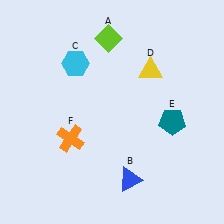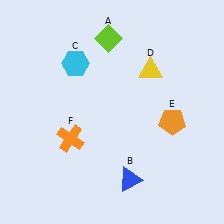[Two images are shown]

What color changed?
The pentagon (E) changed from teal in Image 1 to orange in Image 2.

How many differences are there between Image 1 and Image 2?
There is 1 difference between the two images.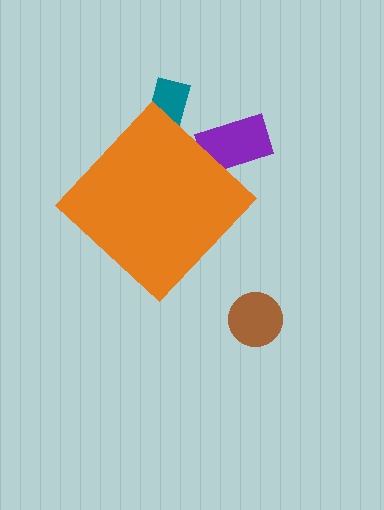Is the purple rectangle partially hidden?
Yes, the purple rectangle is partially hidden behind the orange diamond.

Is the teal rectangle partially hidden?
Yes, the teal rectangle is partially hidden behind the orange diamond.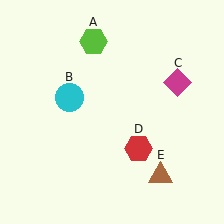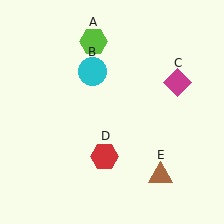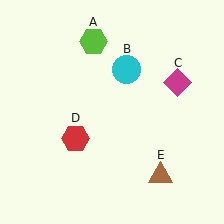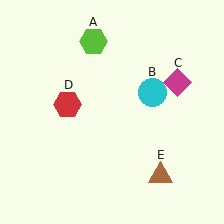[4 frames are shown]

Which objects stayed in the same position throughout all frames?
Lime hexagon (object A) and magenta diamond (object C) and brown triangle (object E) remained stationary.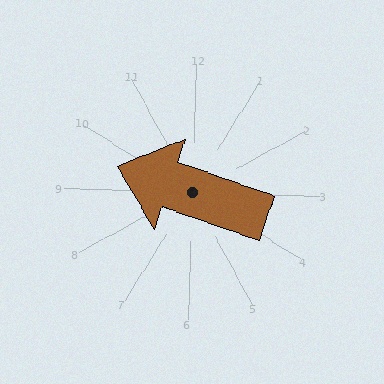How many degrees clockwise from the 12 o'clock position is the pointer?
Approximately 288 degrees.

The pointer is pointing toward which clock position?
Roughly 10 o'clock.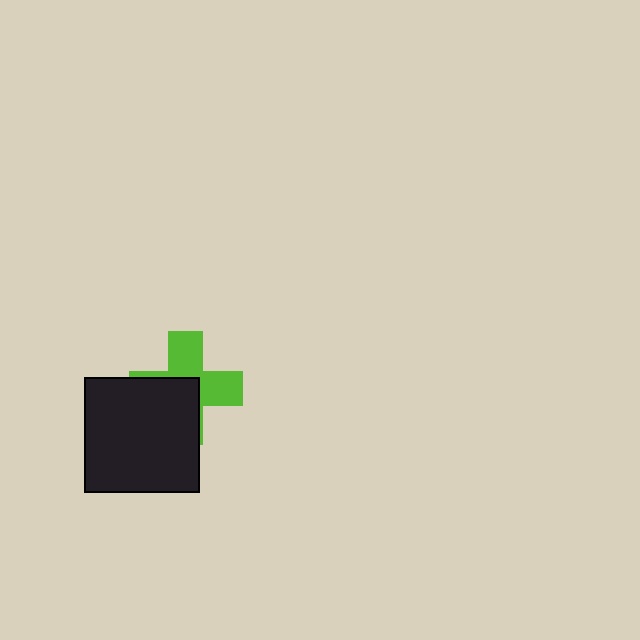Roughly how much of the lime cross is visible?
About half of it is visible (roughly 52%).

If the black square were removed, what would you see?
You would see the complete lime cross.